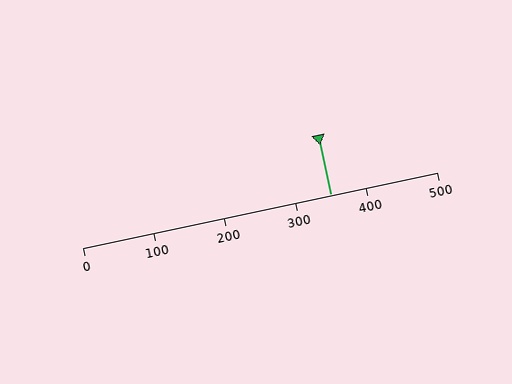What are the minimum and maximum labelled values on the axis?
The axis runs from 0 to 500.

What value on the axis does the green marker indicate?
The marker indicates approximately 350.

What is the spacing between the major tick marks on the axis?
The major ticks are spaced 100 apart.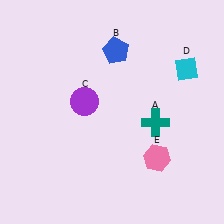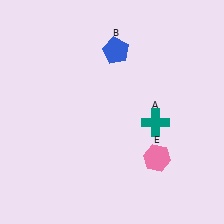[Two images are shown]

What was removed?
The purple circle (C), the cyan diamond (D) were removed in Image 2.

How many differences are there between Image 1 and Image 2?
There are 2 differences between the two images.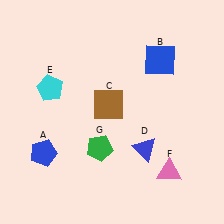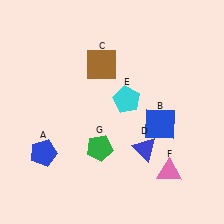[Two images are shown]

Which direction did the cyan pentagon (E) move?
The cyan pentagon (E) moved right.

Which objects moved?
The objects that moved are: the blue square (B), the brown square (C), the cyan pentagon (E).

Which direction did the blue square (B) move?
The blue square (B) moved down.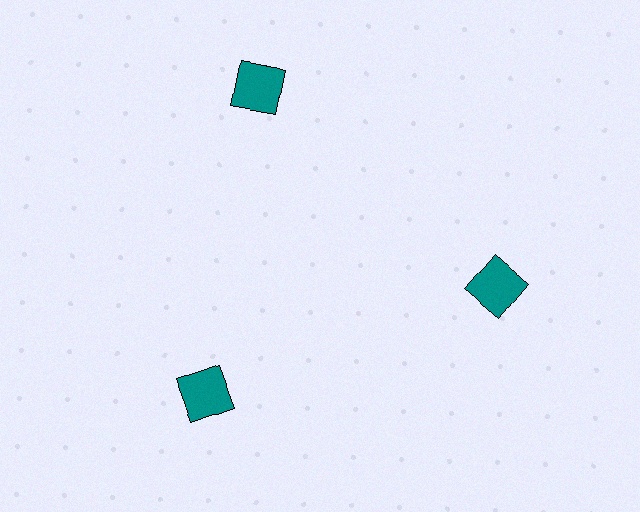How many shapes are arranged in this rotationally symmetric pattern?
There are 3 shapes, arranged in 3 groups of 1.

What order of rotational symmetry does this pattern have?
This pattern has 3-fold rotational symmetry.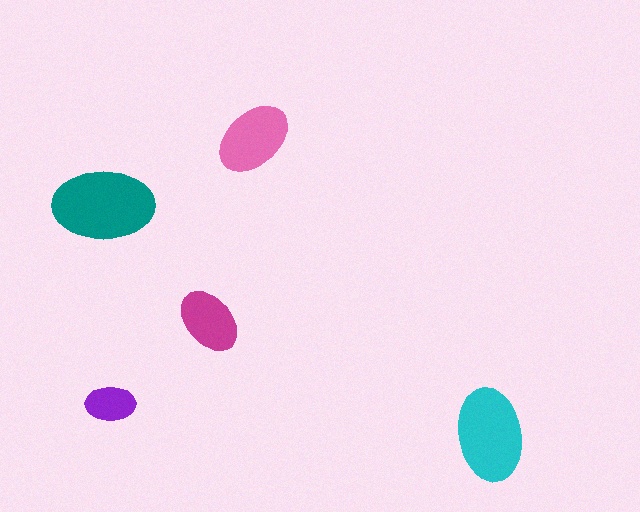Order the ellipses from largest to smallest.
the teal one, the cyan one, the pink one, the magenta one, the purple one.